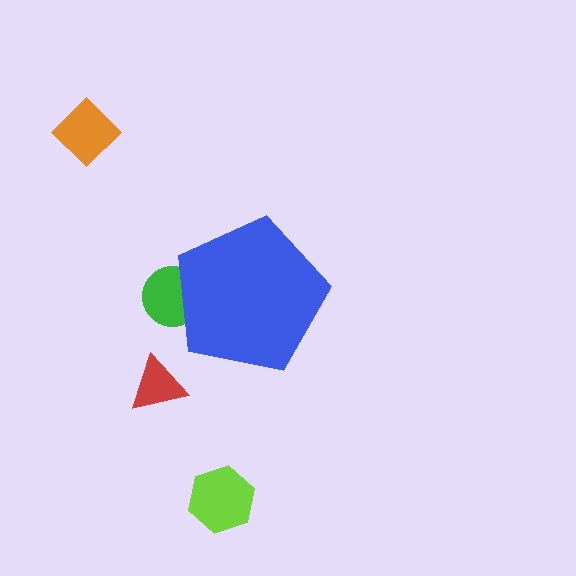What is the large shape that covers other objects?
A blue pentagon.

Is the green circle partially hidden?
Yes, the green circle is partially hidden behind the blue pentagon.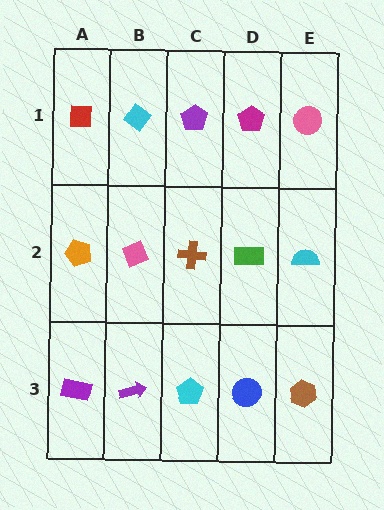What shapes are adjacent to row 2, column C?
A purple pentagon (row 1, column C), a cyan pentagon (row 3, column C), a pink diamond (row 2, column B), a green rectangle (row 2, column D).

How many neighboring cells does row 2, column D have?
4.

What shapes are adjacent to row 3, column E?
A cyan semicircle (row 2, column E), a blue circle (row 3, column D).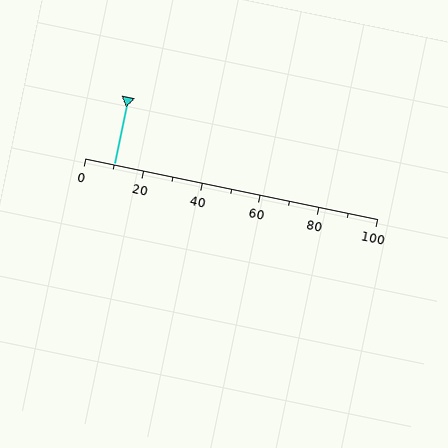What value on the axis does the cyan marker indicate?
The marker indicates approximately 10.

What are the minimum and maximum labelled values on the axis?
The axis runs from 0 to 100.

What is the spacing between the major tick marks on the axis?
The major ticks are spaced 20 apart.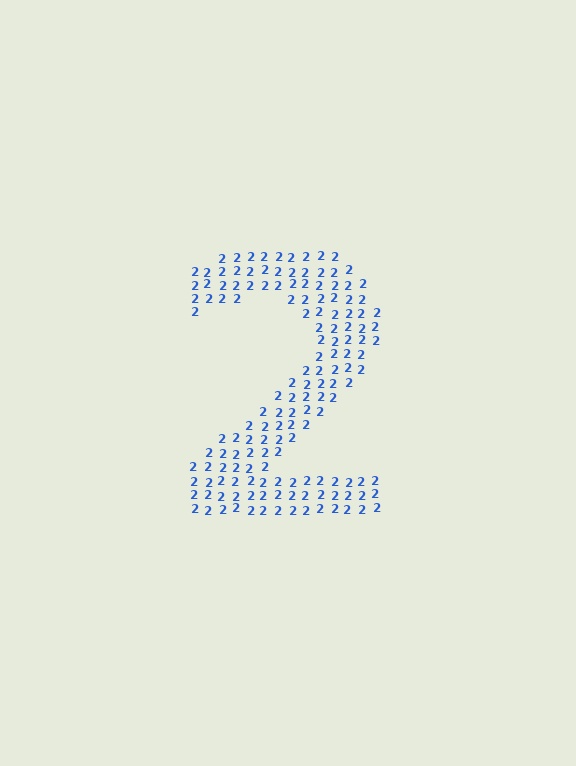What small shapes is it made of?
It is made of small digit 2's.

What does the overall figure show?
The overall figure shows the digit 2.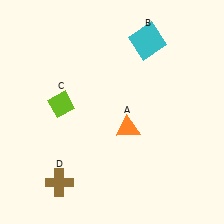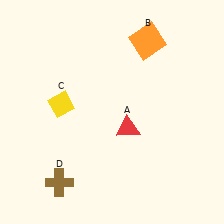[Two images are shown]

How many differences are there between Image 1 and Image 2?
There are 3 differences between the two images.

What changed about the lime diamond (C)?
In Image 1, C is lime. In Image 2, it changed to yellow.